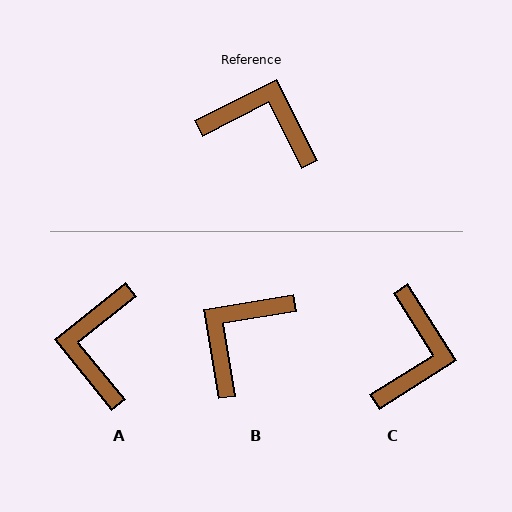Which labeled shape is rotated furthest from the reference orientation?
A, about 102 degrees away.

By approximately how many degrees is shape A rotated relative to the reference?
Approximately 102 degrees counter-clockwise.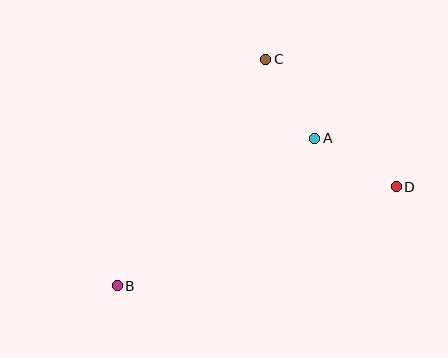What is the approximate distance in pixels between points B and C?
The distance between B and C is approximately 271 pixels.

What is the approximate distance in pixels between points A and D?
The distance between A and D is approximately 95 pixels.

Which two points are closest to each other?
Points A and C are closest to each other.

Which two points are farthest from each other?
Points B and D are farthest from each other.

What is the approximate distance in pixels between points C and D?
The distance between C and D is approximately 183 pixels.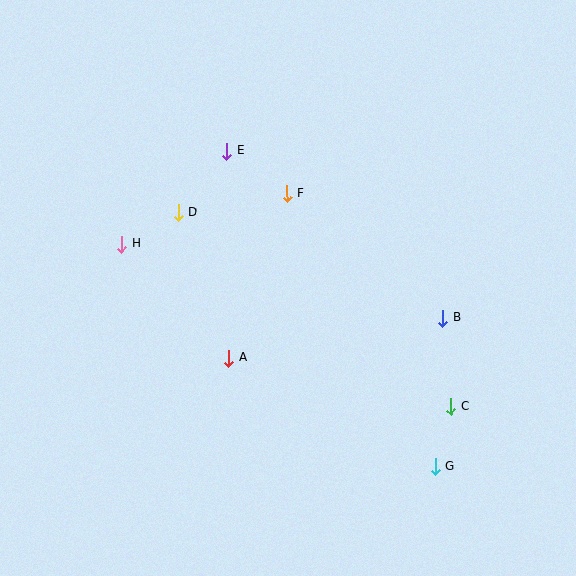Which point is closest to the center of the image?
Point A at (229, 358) is closest to the center.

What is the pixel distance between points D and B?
The distance between D and B is 285 pixels.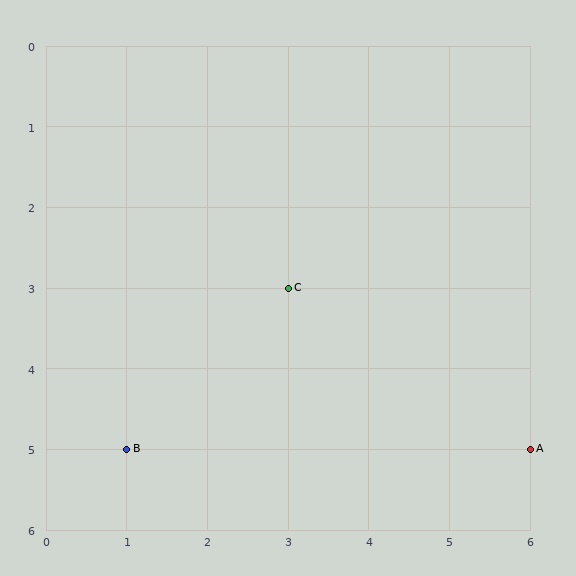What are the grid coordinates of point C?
Point C is at grid coordinates (3, 3).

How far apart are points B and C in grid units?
Points B and C are 2 columns and 2 rows apart (about 2.8 grid units diagonally).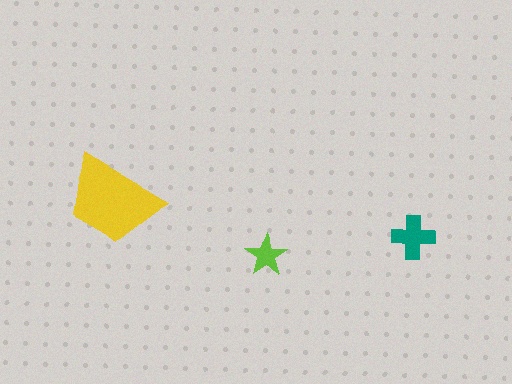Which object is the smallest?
The lime star.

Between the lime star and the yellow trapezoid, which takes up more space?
The yellow trapezoid.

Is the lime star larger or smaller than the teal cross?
Smaller.